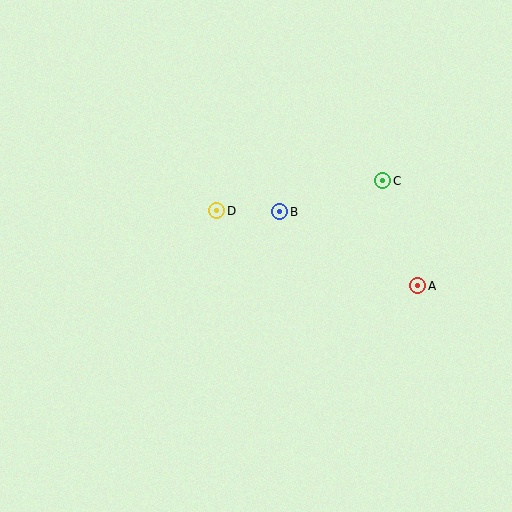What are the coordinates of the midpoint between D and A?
The midpoint between D and A is at (317, 248).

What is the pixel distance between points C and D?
The distance between C and D is 169 pixels.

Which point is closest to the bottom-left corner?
Point D is closest to the bottom-left corner.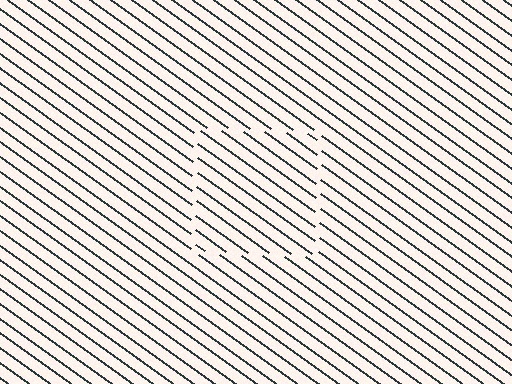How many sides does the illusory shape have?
4 sides — the line-ends trace a square.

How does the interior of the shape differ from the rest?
The interior of the shape contains the same grating, shifted by half a period — the contour is defined by the phase discontinuity where line-ends from the inner and outer gratings abut.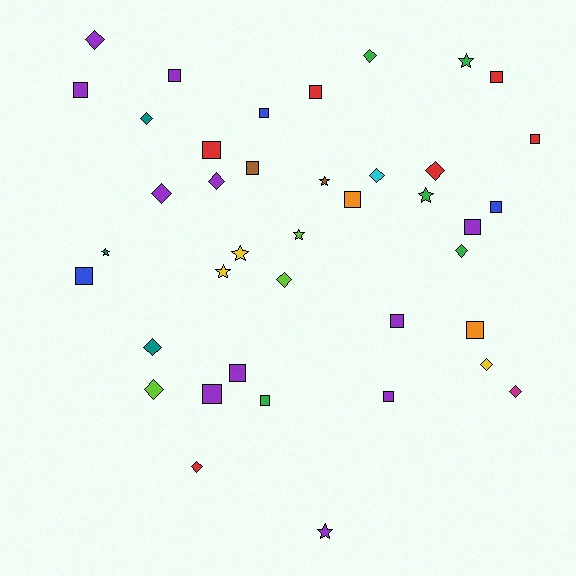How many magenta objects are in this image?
There is 1 magenta object.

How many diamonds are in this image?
There are 14 diamonds.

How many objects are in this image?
There are 40 objects.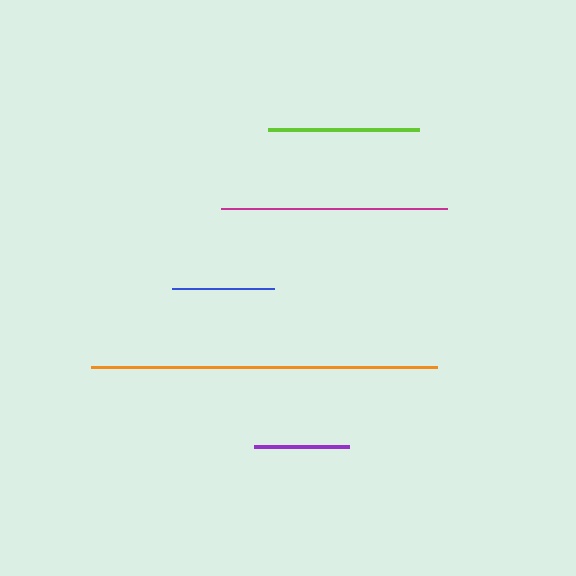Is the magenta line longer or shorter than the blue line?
The magenta line is longer than the blue line.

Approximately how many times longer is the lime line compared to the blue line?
The lime line is approximately 1.5 times the length of the blue line.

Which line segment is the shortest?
The purple line is the shortest at approximately 95 pixels.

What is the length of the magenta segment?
The magenta segment is approximately 226 pixels long.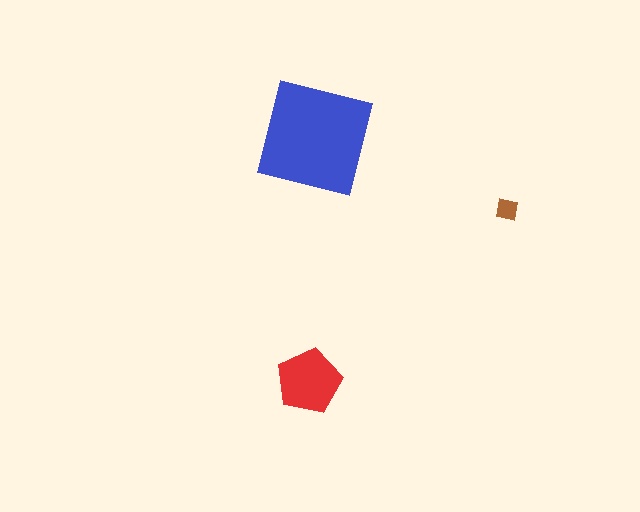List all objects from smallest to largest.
The brown square, the red pentagon, the blue square.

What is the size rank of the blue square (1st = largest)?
1st.